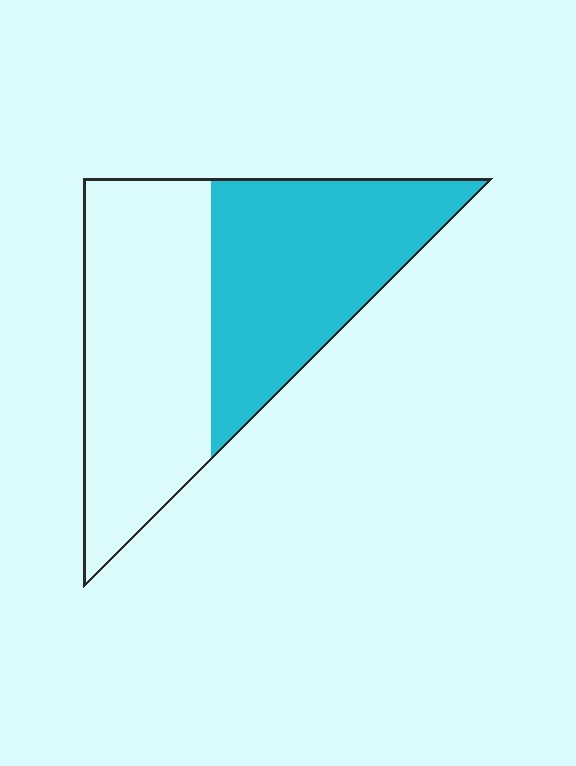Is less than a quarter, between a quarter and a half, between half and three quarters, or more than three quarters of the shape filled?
Between a quarter and a half.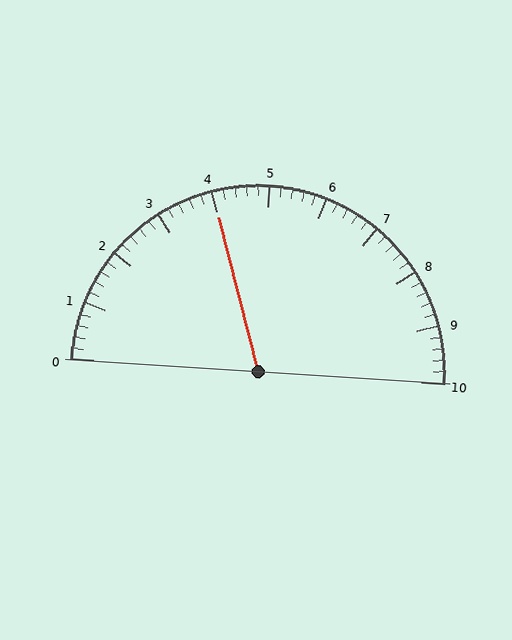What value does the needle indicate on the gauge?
The needle indicates approximately 4.0.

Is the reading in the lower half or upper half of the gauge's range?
The reading is in the lower half of the range (0 to 10).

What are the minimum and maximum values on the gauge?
The gauge ranges from 0 to 10.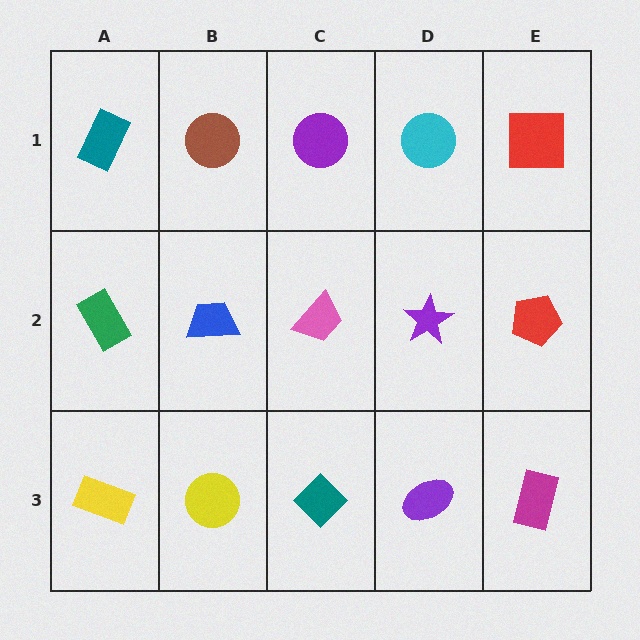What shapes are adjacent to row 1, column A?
A green rectangle (row 2, column A), a brown circle (row 1, column B).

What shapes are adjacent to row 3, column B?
A blue trapezoid (row 2, column B), a yellow rectangle (row 3, column A), a teal diamond (row 3, column C).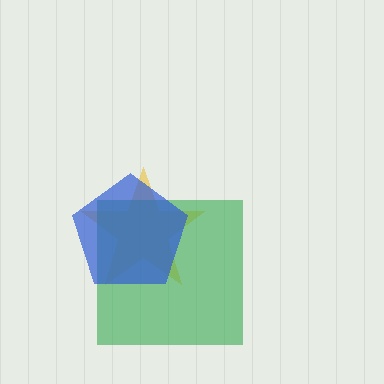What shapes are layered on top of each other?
The layered shapes are: a yellow star, a green square, a blue pentagon.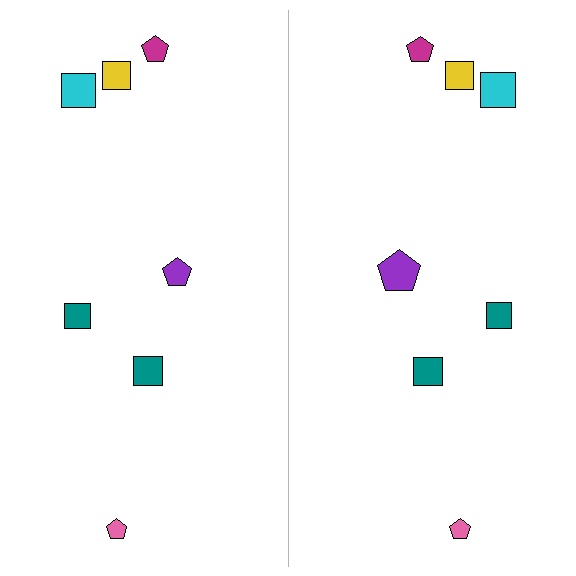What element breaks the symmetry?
The purple pentagon on the right side has a different size than its mirror counterpart.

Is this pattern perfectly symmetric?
No, the pattern is not perfectly symmetric. The purple pentagon on the right side has a different size than its mirror counterpart.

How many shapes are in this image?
There are 14 shapes in this image.